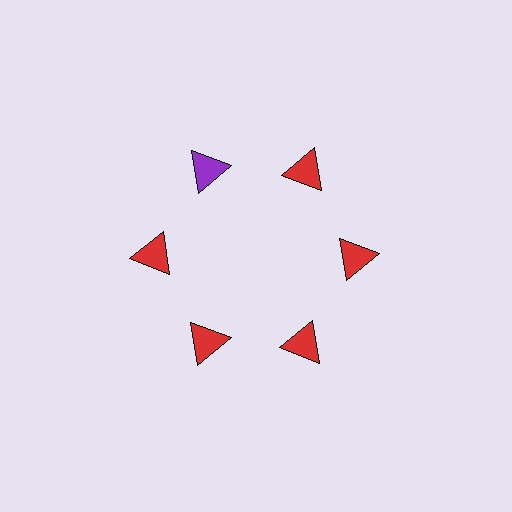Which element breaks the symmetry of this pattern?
The purple triangle at roughly the 11 o'clock position breaks the symmetry. All other shapes are red triangles.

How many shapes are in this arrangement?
There are 6 shapes arranged in a ring pattern.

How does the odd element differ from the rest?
It has a different color: purple instead of red.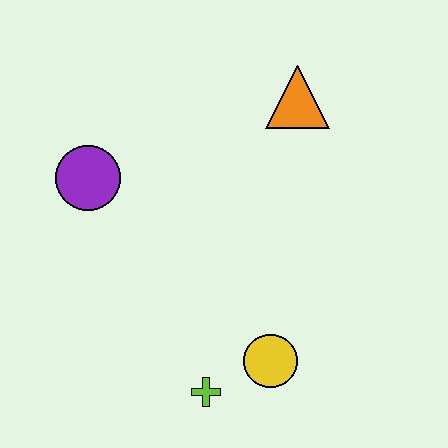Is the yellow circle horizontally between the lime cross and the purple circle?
No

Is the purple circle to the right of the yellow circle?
No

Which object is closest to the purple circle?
The orange triangle is closest to the purple circle.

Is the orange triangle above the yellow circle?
Yes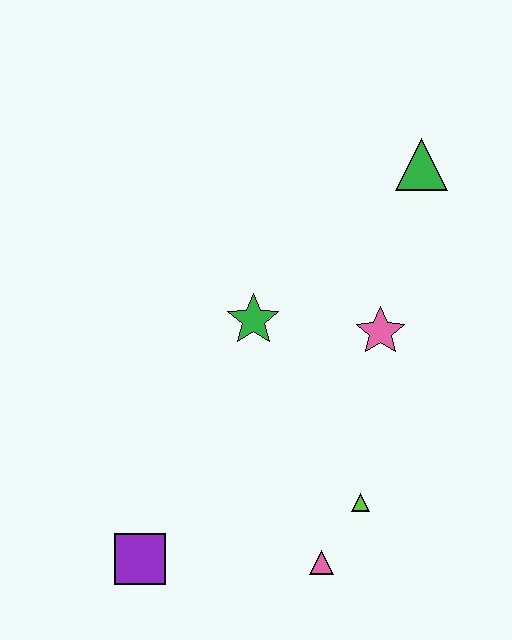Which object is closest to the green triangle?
The pink star is closest to the green triangle.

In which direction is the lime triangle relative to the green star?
The lime triangle is below the green star.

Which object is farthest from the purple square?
The green triangle is farthest from the purple square.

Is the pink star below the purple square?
No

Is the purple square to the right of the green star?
No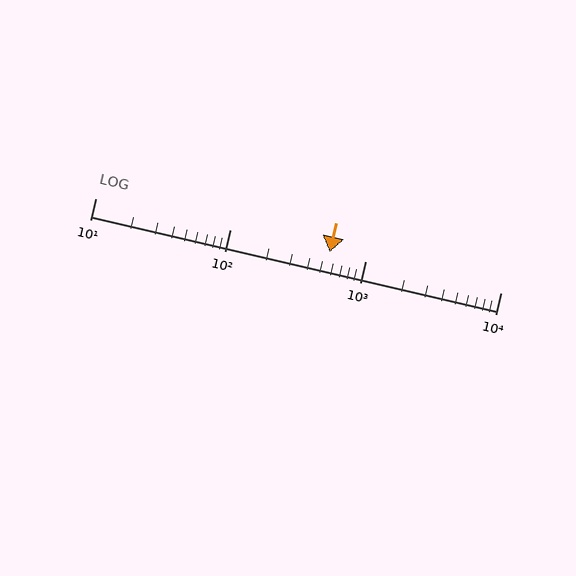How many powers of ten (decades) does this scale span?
The scale spans 3 decades, from 10 to 10000.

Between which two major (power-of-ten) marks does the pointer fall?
The pointer is between 100 and 1000.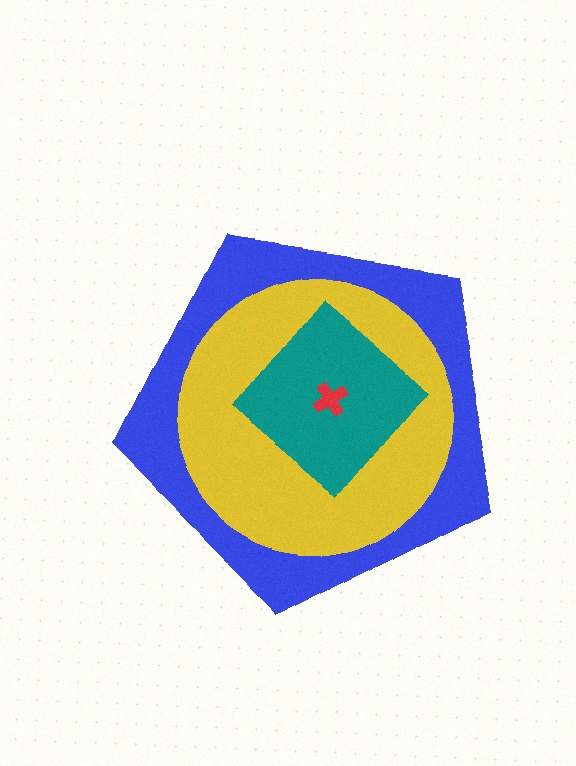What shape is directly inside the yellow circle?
The teal diamond.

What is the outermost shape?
The blue pentagon.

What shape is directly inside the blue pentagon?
The yellow circle.